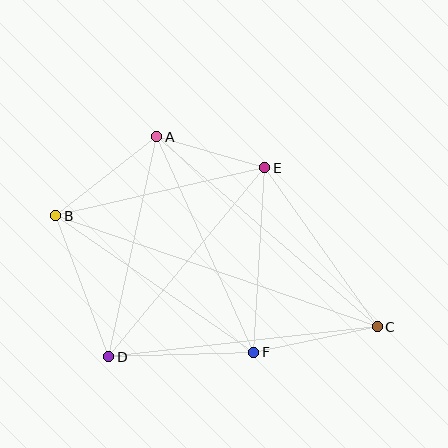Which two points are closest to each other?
Points A and E are closest to each other.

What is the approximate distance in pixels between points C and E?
The distance between C and E is approximately 195 pixels.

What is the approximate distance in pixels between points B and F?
The distance between B and F is approximately 240 pixels.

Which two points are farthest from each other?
Points B and C are farthest from each other.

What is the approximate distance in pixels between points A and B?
The distance between A and B is approximately 128 pixels.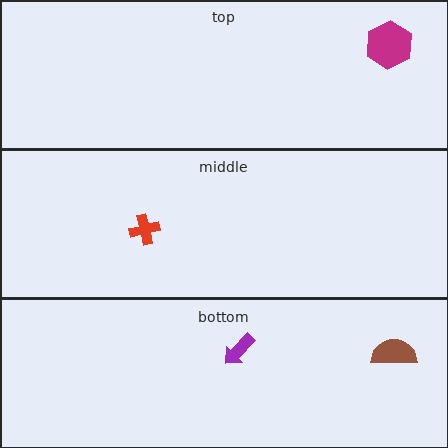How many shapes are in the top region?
1.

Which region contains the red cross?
The middle region.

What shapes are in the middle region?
The red cross.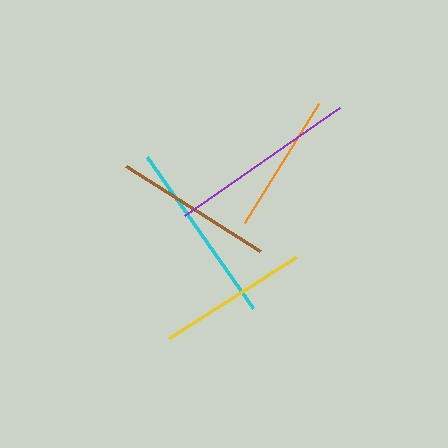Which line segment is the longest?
The purple line is the longest at approximately 189 pixels.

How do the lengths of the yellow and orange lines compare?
The yellow and orange lines are approximately the same length.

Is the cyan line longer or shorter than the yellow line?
The cyan line is longer than the yellow line.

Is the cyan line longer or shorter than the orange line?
The cyan line is longer than the orange line.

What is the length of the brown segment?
The brown segment is approximately 158 pixels long.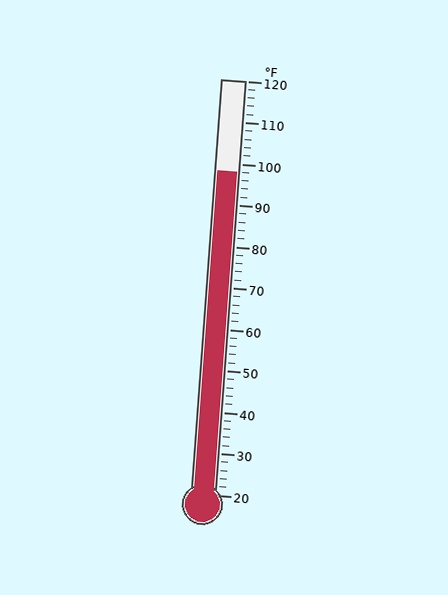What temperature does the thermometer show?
The thermometer shows approximately 98°F.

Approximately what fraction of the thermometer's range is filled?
The thermometer is filled to approximately 80% of its range.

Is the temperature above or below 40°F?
The temperature is above 40°F.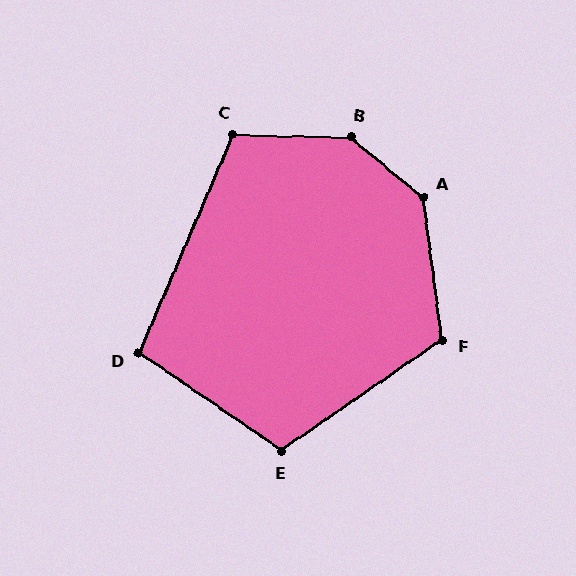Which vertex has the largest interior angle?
B, at approximately 142 degrees.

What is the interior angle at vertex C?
Approximately 112 degrees (obtuse).